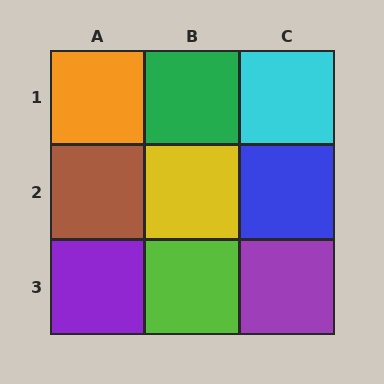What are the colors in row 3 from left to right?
Purple, lime, purple.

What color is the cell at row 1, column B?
Green.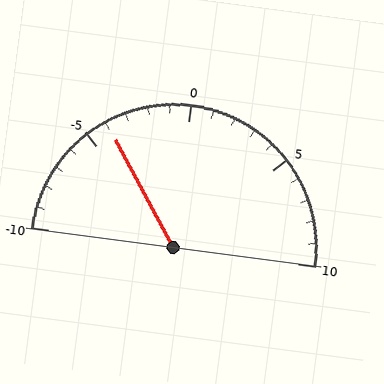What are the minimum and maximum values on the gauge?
The gauge ranges from -10 to 10.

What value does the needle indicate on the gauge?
The needle indicates approximately -4.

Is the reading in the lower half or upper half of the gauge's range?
The reading is in the lower half of the range (-10 to 10).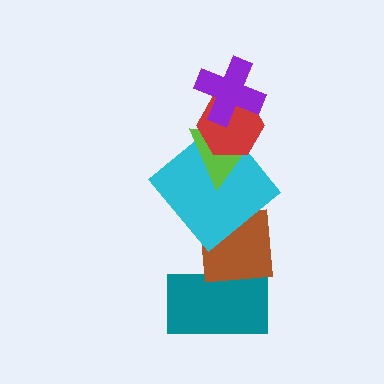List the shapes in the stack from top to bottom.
From top to bottom: the purple cross, the red hexagon, the lime triangle, the cyan diamond, the brown square, the teal rectangle.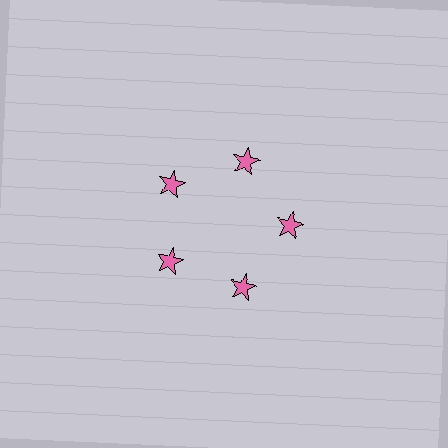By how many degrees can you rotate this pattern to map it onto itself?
The pattern maps onto itself every 72 degrees of rotation.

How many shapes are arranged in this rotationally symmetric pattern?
There are 5 shapes, arranged in 5 groups of 1.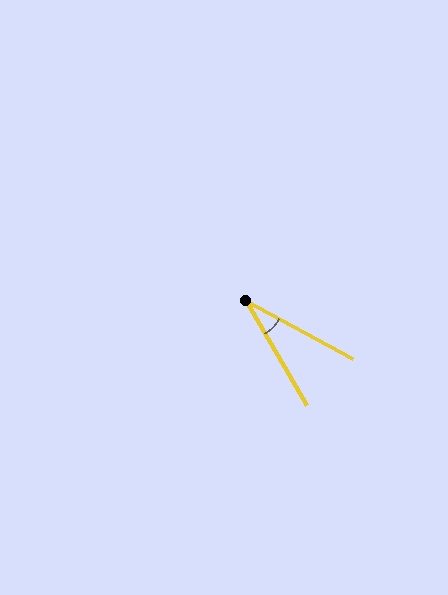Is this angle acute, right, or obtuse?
It is acute.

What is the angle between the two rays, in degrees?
Approximately 31 degrees.